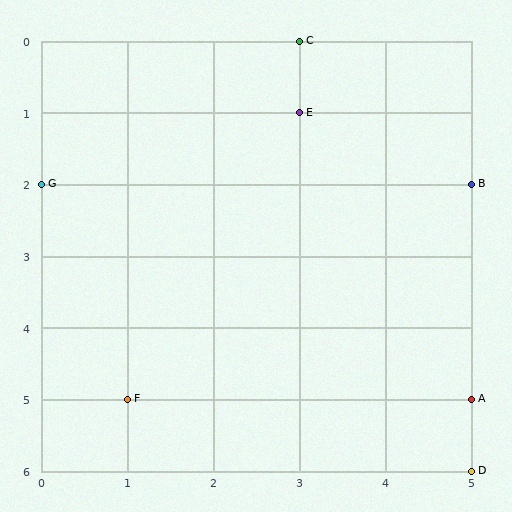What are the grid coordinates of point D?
Point D is at grid coordinates (5, 6).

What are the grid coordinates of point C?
Point C is at grid coordinates (3, 0).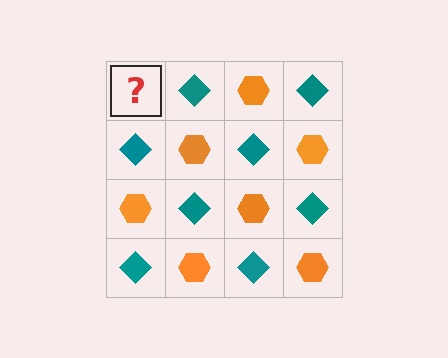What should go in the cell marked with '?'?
The missing cell should contain an orange hexagon.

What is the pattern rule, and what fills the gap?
The rule is that it alternates orange hexagon and teal diamond in a checkerboard pattern. The gap should be filled with an orange hexagon.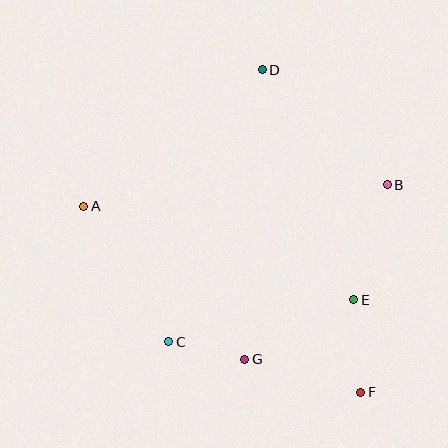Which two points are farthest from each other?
Points D and F are farthest from each other.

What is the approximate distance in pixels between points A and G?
The distance between A and G is approximately 222 pixels.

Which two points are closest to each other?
Points C and G are closest to each other.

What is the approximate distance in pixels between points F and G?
The distance between F and G is approximately 121 pixels.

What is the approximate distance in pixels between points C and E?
The distance between C and E is approximately 190 pixels.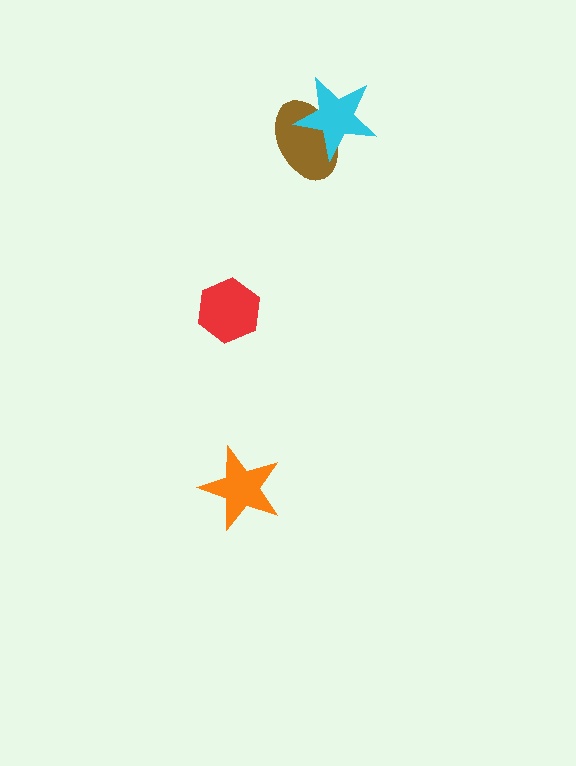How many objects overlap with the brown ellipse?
1 object overlaps with the brown ellipse.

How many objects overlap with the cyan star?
1 object overlaps with the cyan star.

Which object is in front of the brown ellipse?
The cyan star is in front of the brown ellipse.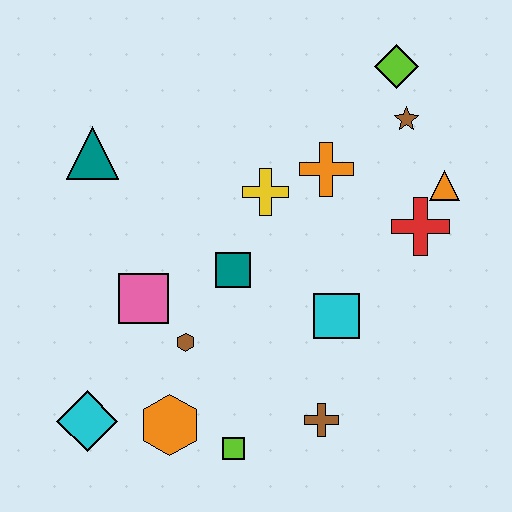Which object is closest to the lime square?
The orange hexagon is closest to the lime square.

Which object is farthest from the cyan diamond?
The lime diamond is farthest from the cyan diamond.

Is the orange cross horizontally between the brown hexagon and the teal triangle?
No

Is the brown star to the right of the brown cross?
Yes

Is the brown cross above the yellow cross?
No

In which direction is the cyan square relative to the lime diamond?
The cyan square is below the lime diamond.